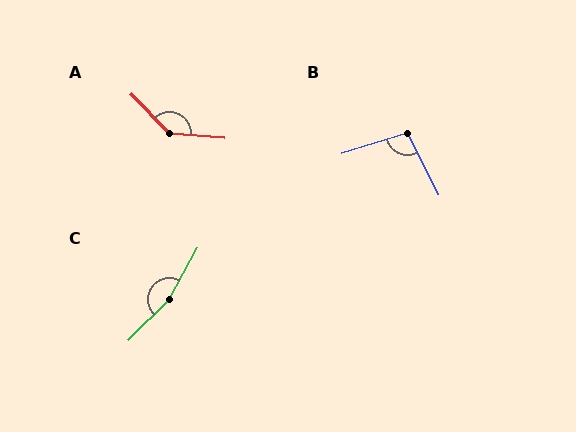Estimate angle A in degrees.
Approximately 139 degrees.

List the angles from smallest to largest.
B (99°), A (139°), C (164°).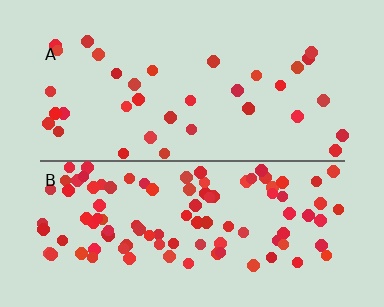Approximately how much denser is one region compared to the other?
Approximately 2.8× — region B over region A.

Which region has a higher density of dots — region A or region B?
B (the bottom).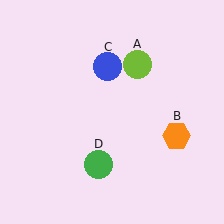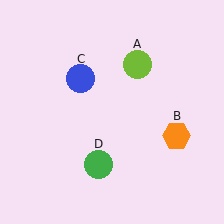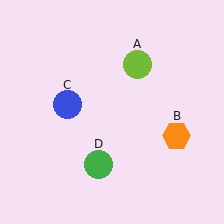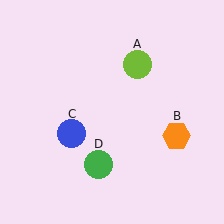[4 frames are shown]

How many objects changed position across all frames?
1 object changed position: blue circle (object C).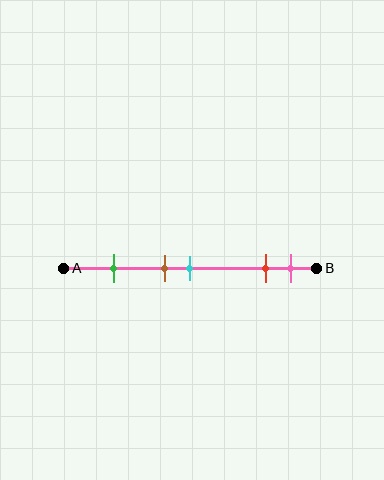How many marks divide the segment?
There are 5 marks dividing the segment.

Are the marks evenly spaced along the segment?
No, the marks are not evenly spaced.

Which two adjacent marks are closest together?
The brown and cyan marks are the closest adjacent pair.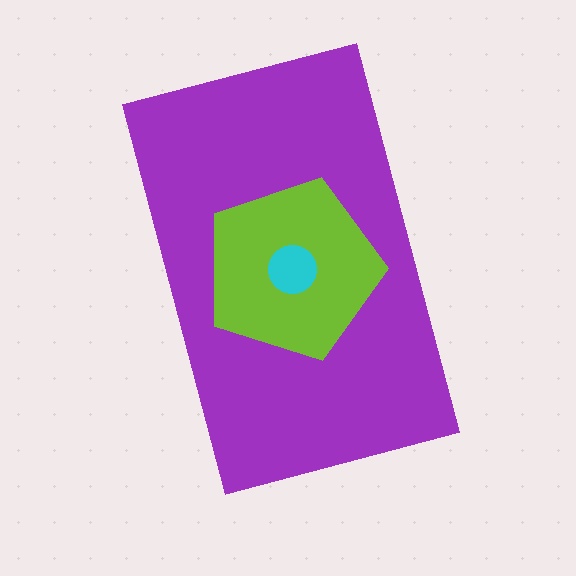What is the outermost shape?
The purple rectangle.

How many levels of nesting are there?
3.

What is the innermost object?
The cyan circle.